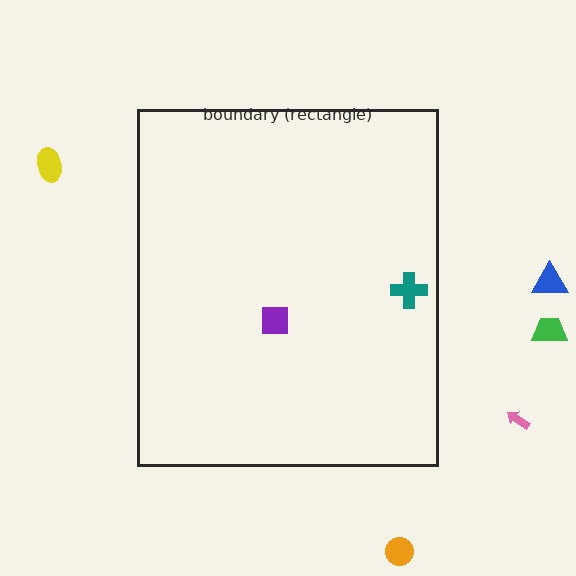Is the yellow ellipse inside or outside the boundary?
Outside.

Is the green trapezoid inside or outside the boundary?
Outside.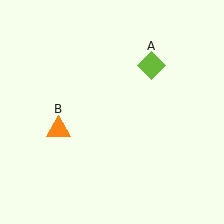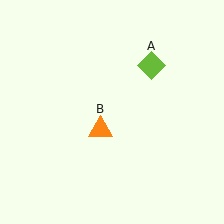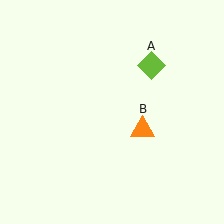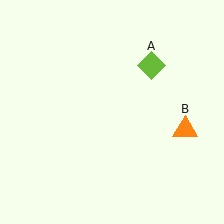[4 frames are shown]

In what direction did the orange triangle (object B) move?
The orange triangle (object B) moved right.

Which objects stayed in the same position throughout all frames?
Lime diamond (object A) remained stationary.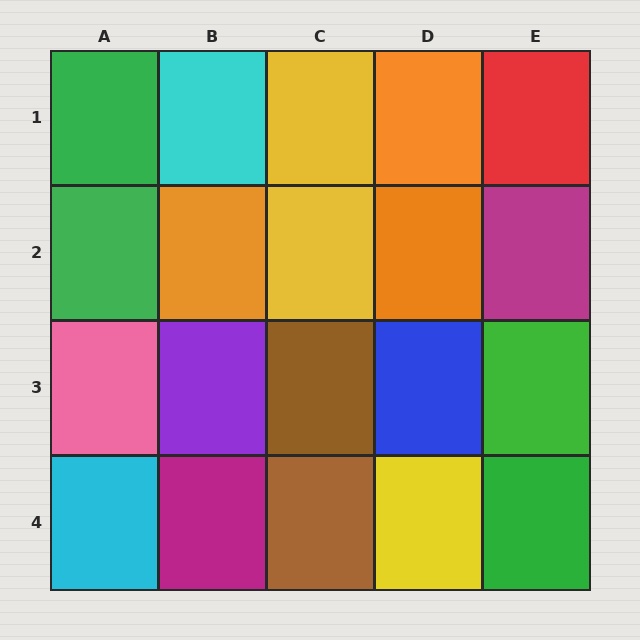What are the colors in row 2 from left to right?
Green, orange, yellow, orange, magenta.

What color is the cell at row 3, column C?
Brown.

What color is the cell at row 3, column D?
Blue.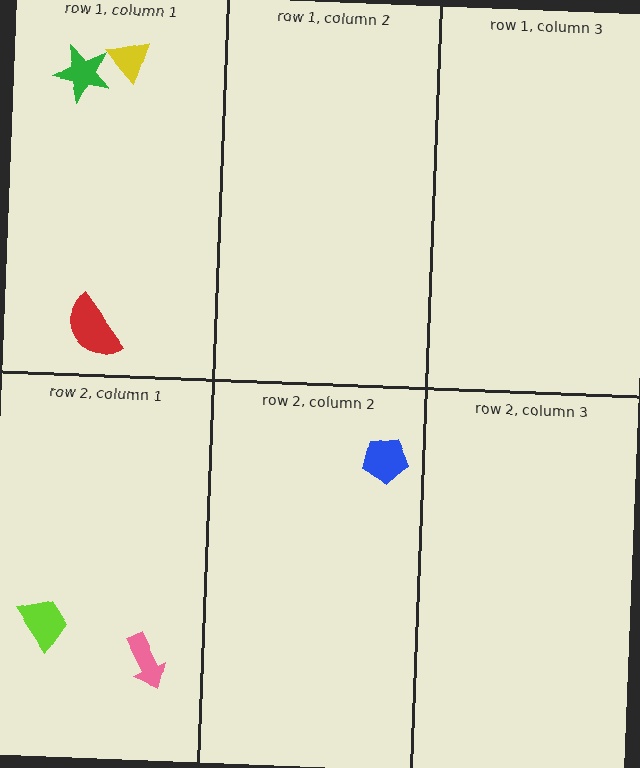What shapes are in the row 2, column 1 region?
The pink arrow, the lime trapezoid.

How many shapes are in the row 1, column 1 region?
3.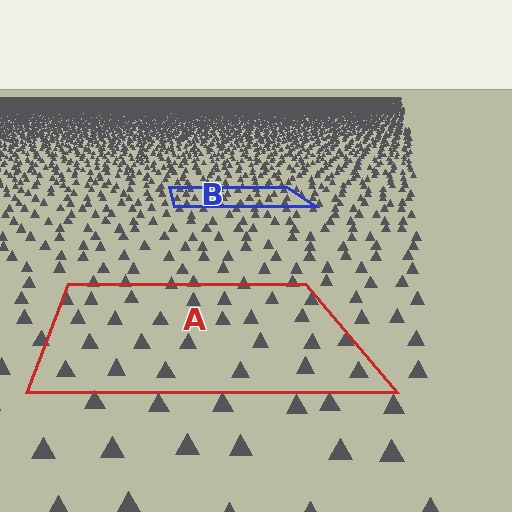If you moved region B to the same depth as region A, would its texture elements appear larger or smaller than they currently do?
They would appear larger. At a closer depth, the same texture elements are projected at a bigger on-screen size.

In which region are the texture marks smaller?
The texture marks are smaller in region B, because it is farther away.